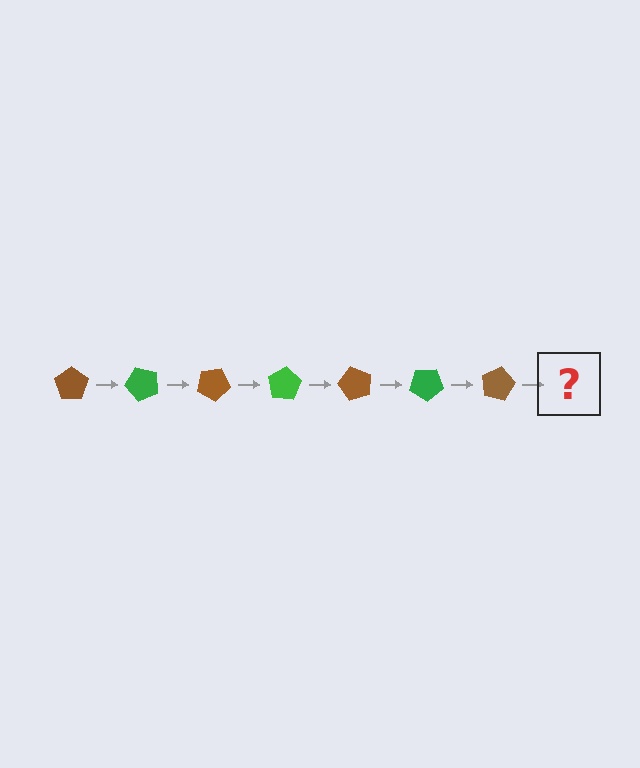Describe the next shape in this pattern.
It should be a green pentagon, rotated 350 degrees from the start.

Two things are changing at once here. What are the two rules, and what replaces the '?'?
The two rules are that it rotates 50 degrees each step and the color cycles through brown and green. The '?' should be a green pentagon, rotated 350 degrees from the start.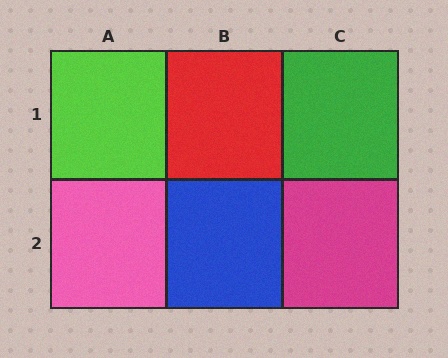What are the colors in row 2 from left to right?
Pink, blue, magenta.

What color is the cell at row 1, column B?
Red.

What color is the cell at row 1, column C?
Green.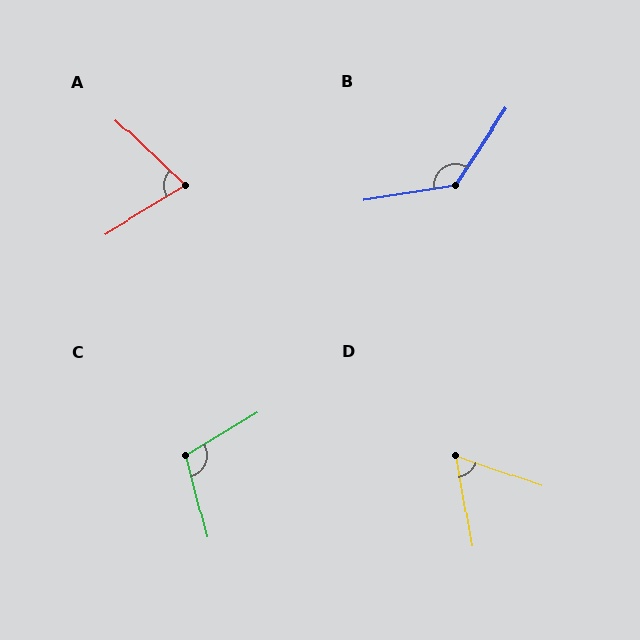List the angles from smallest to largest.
D (62°), A (75°), C (107°), B (132°).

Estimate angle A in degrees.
Approximately 75 degrees.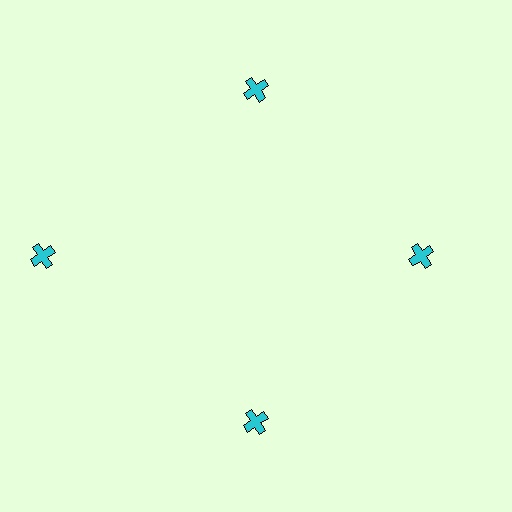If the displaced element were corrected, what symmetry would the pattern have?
It would have 4-fold rotational symmetry — the pattern would map onto itself every 90 degrees.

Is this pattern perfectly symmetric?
No. The 4 cyan crosses are arranged in a ring, but one element near the 9 o'clock position is pushed outward from the center, breaking the 4-fold rotational symmetry.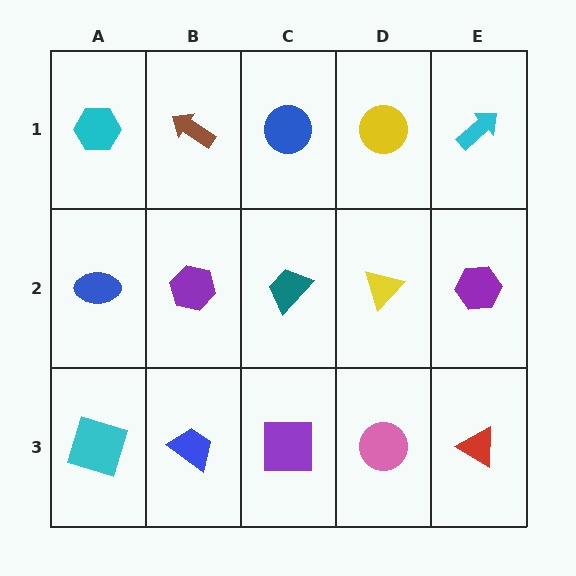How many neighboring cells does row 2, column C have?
4.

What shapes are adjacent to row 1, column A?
A blue ellipse (row 2, column A), a brown arrow (row 1, column B).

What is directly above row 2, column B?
A brown arrow.